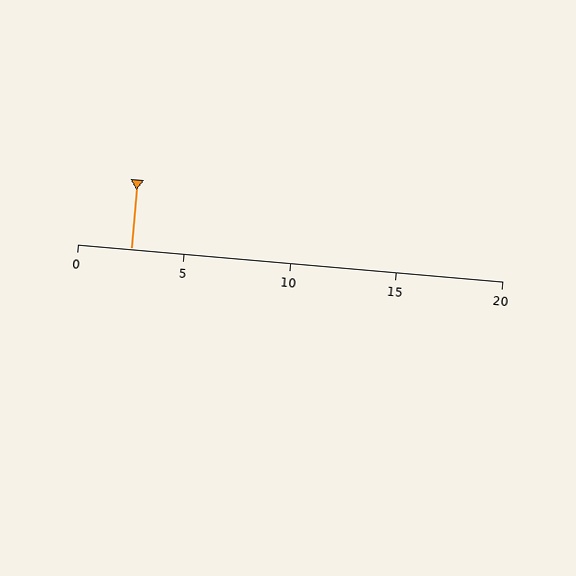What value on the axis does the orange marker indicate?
The marker indicates approximately 2.5.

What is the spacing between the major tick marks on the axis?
The major ticks are spaced 5 apart.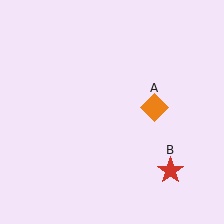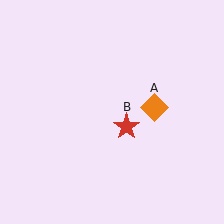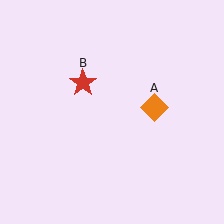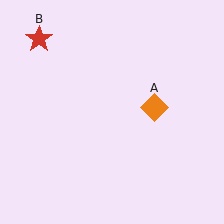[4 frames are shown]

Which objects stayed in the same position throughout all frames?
Orange diamond (object A) remained stationary.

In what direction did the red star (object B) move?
The red star (object B) moved up and to the left.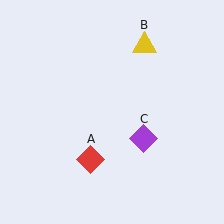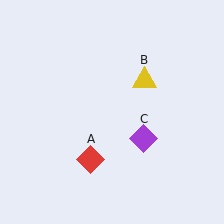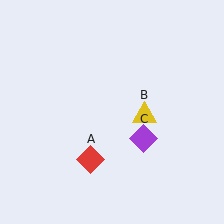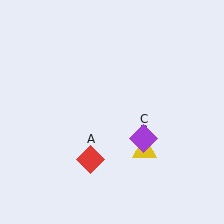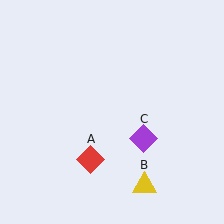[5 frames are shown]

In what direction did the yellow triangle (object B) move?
The yellow triangle (object B) moved down.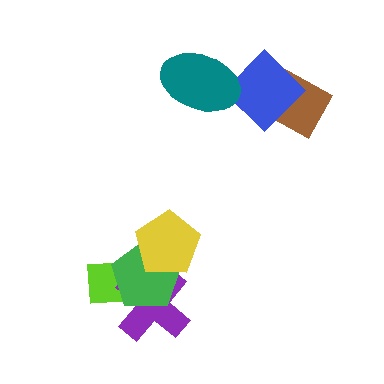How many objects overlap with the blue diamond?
1 object overlaps with the blue diamond.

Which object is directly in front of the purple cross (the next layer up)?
The green pentagon is directly in front of the purple cross.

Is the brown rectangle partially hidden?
Yes, it is partially covered by another shape.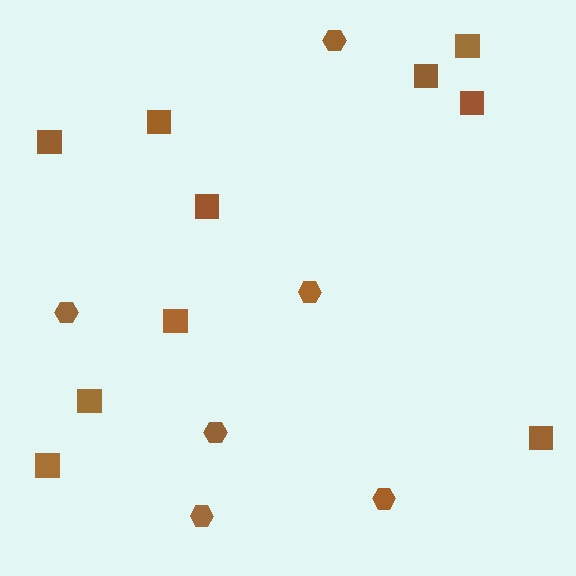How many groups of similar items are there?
There are 2 groups: one group of hexagons (6) and one group of squares (10).